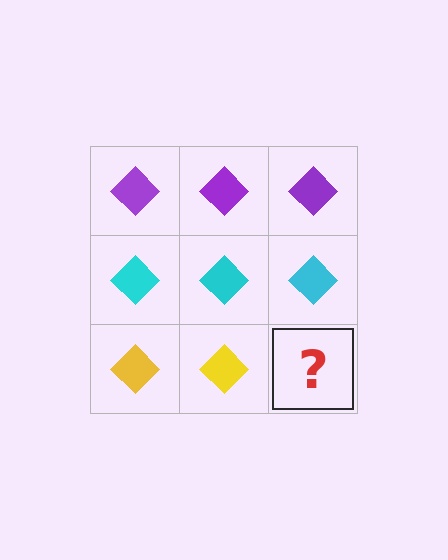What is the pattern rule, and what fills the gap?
The rule is that each row has a consistent color. The gap should be filled with a yellow diamond.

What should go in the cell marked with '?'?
The missing cell should contain a yellow diamond.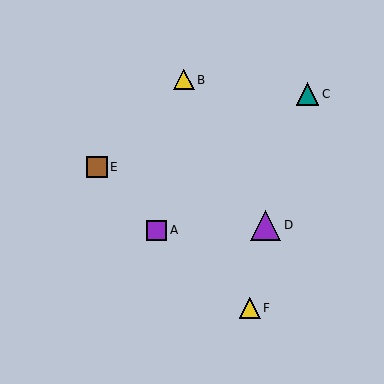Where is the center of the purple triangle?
The center of the purple triangle is at (266, 225).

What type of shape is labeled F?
Shape F is a yellow triangle.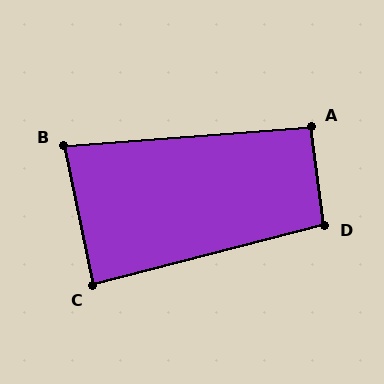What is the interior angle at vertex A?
Approximately 93 degrees (approximately right).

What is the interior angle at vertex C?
Approximately 87 degrees (approximately right).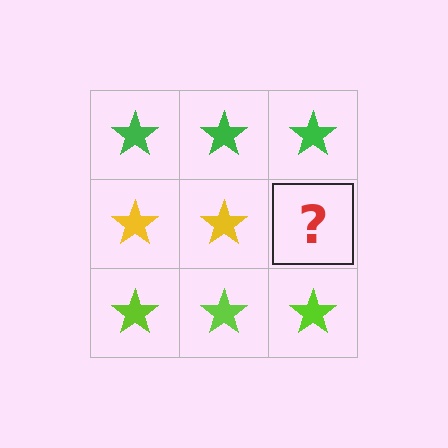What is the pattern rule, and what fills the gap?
The rule is that each row has a consistent color. The gap should be filled with a yellow star.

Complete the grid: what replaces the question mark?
The question mark should be replaced with a yellow star.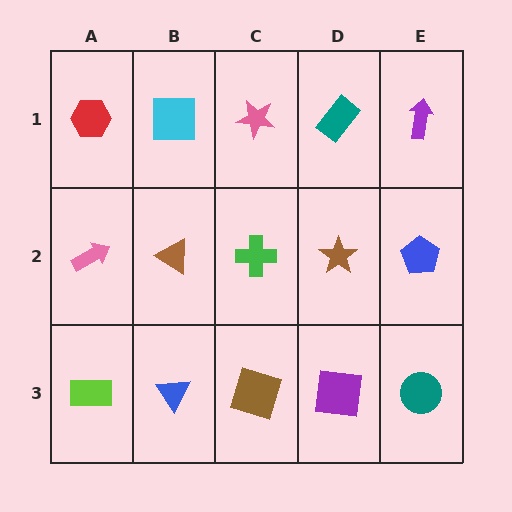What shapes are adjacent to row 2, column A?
A red hexagon (row 1, column A), a lime rectangle (row 3, column A), a brown triangle (row 2, column B).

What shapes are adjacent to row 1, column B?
A brown triangle (row 2, column B), a red hexagon (row 1, column A), a pink star (row 1, column C).